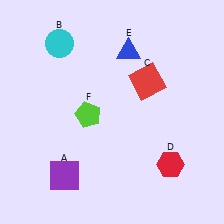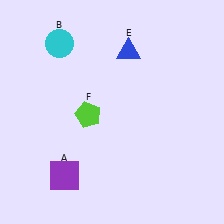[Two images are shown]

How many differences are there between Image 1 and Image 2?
There are 2 differences between the two images.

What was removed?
The red square (C), the red hexagon (D) were removed in Image 2.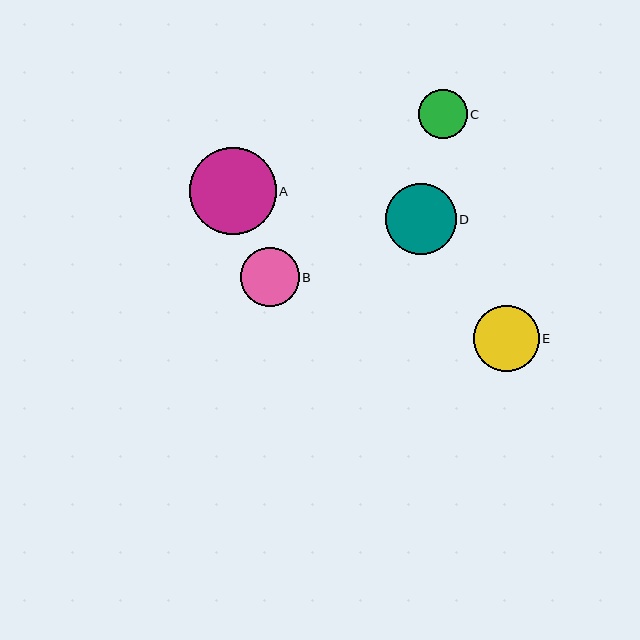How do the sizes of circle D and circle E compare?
Circle D and circle E are approximately the same size.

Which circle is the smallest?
Circle C is the smallest with a size of approximately 49 pixels.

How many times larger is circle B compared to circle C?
Circle B is approximately 1.2 times the size of circle C.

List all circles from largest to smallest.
From largest to smallest: A, D, E, B, C.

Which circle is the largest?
Circle A is the largest with a size of approximately 87 pixels.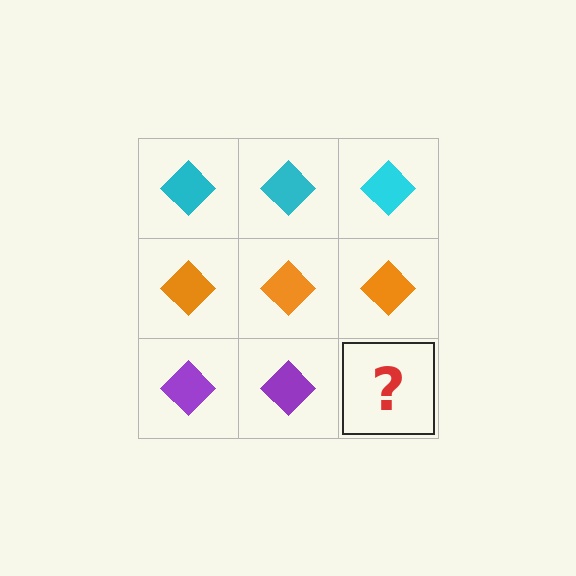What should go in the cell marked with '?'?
The missing cell should contain a purple diamond.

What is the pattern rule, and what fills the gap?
The rule is that each row has a consistent color. The gap should be filled with a purple diamond.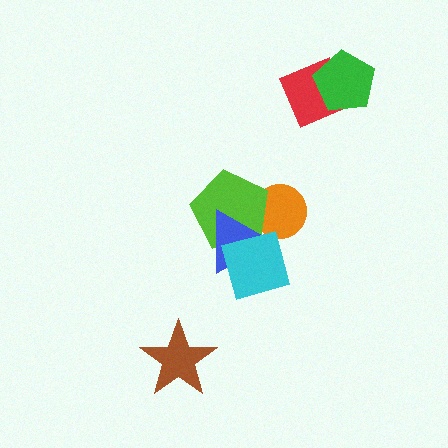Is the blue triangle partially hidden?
Yes, it is partially covered by another shape.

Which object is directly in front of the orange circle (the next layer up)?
The lime pentagon is directly in front of the orange circle.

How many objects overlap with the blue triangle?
3 objects overlap with the blue triangle.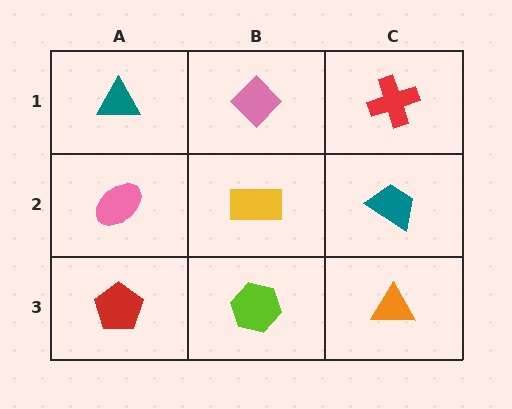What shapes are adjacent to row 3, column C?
A teal trapezoid (row 2, column C), a lime hexagon (row 3, column B).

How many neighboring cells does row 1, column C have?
2.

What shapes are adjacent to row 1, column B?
A yellow rectangle (row 2, column B), a teal triangle (row 1, column A), a red cross (row 1, column C).